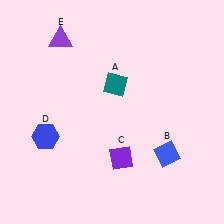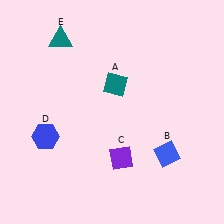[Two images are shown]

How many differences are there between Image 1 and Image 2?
There is 1 difference between the two images.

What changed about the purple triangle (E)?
In Image 1, E is purple. In Image 2, it changed to teal.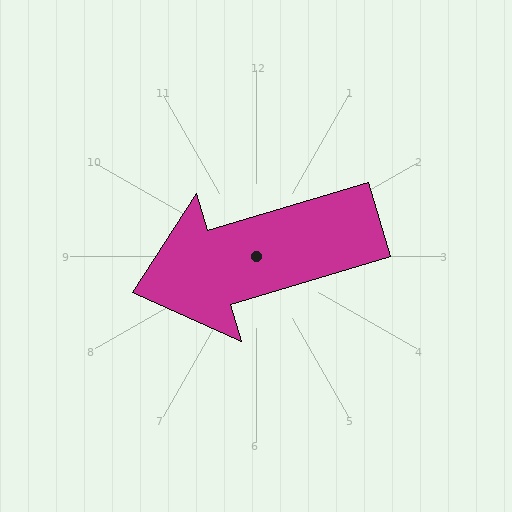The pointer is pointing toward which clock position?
Roughly 8 o'clock.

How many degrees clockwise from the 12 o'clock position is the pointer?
Approximately 253 degrees.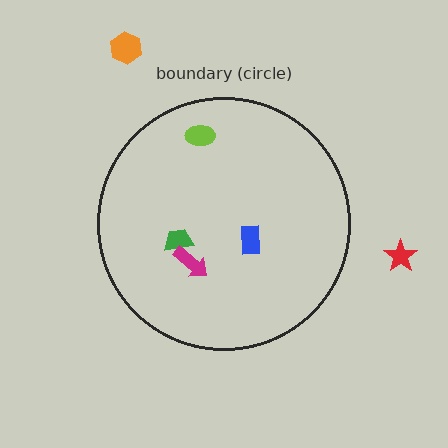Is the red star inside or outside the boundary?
Outside.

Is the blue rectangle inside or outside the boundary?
Inside.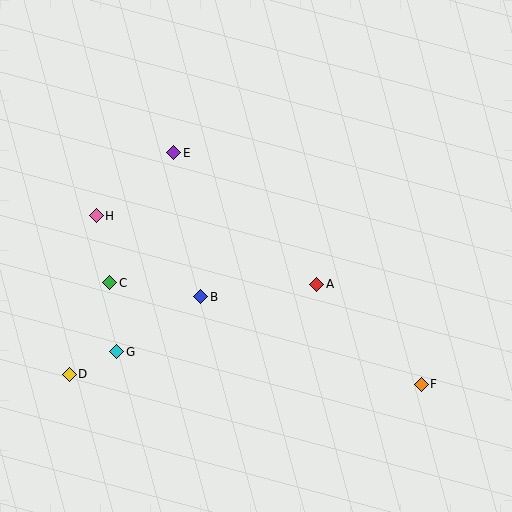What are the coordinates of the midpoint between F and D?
The midpoint between F and D is at (245, 379).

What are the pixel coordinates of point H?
Point H is at (96, 216).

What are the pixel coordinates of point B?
Point B is at (201, 297).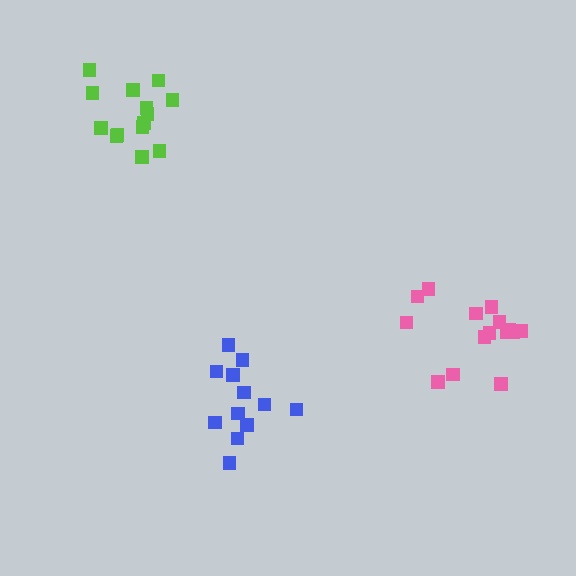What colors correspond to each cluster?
The clusters are colored: pink, lime, blue.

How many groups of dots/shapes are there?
There are 3 groups.